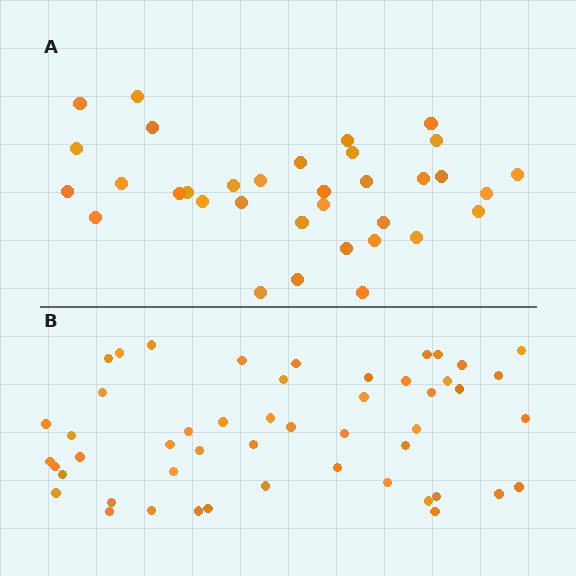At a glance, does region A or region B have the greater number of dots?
Region B (the bottom region) has more dots.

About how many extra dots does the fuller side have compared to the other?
Region B has approximately 15 more dots than region A.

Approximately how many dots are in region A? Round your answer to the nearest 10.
About 30 dots. (The exact count is 34, which rounds to 30.)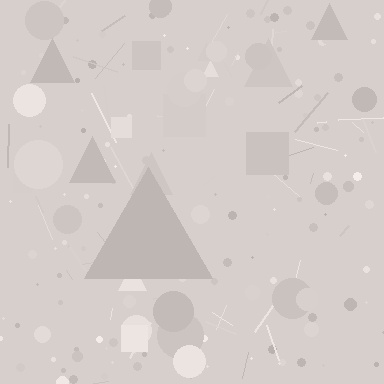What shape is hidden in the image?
A triangle is hidden in the image.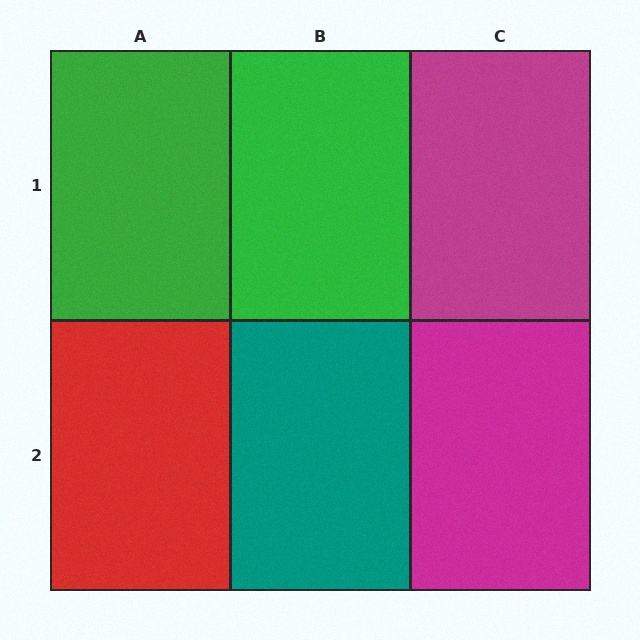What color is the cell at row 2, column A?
Red.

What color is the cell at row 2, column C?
Magenta.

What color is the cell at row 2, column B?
Teal.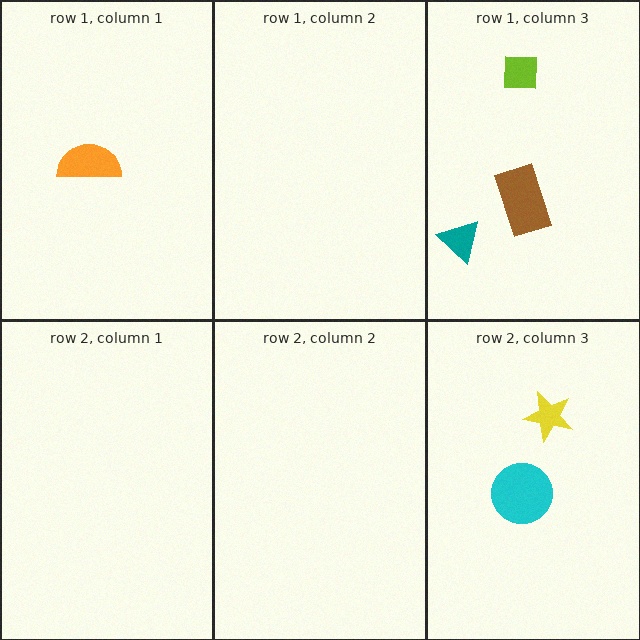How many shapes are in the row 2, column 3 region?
2.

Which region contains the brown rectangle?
The row 1, column 3 region.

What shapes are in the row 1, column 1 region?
The orange semicircle.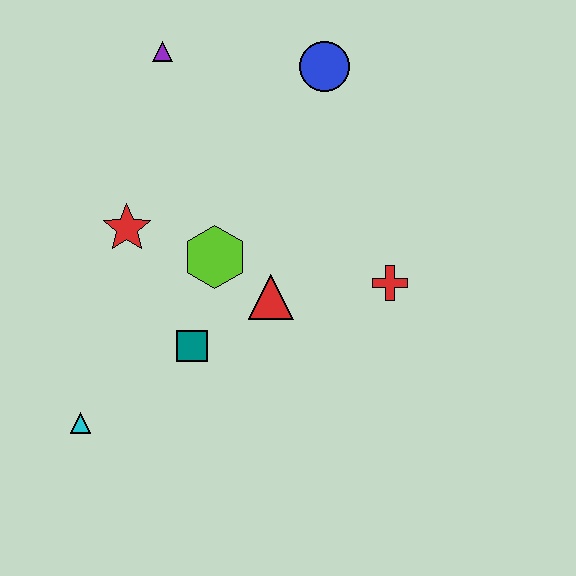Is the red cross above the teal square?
Yes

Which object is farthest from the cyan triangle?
The blue circle is farthest from the cyan triangle.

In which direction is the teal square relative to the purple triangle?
The teal square is below the purple triangle.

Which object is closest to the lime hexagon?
The red triangle is closest to the lime hexagon.